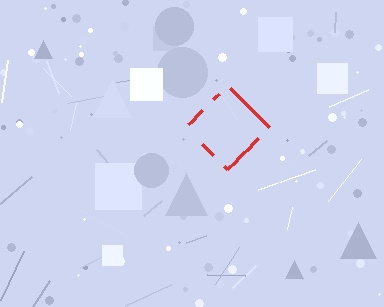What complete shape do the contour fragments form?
The contour fragments form a diamond.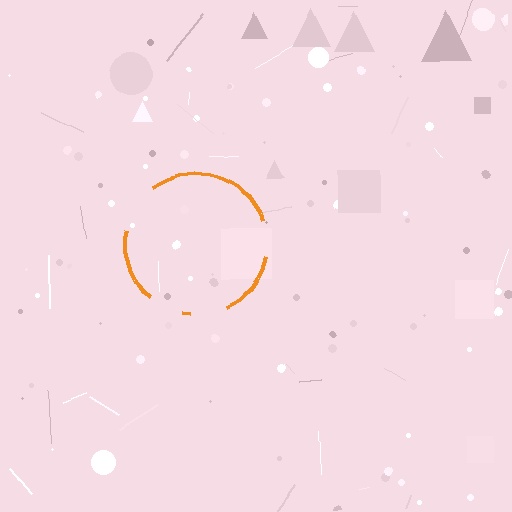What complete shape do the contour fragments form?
The contour fragments form a circle.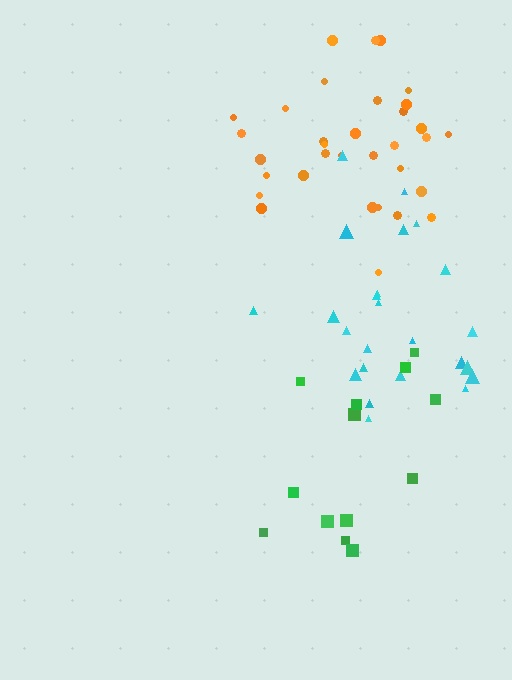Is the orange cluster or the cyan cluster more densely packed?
Orange.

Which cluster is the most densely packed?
Orange.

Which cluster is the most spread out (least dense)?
Green.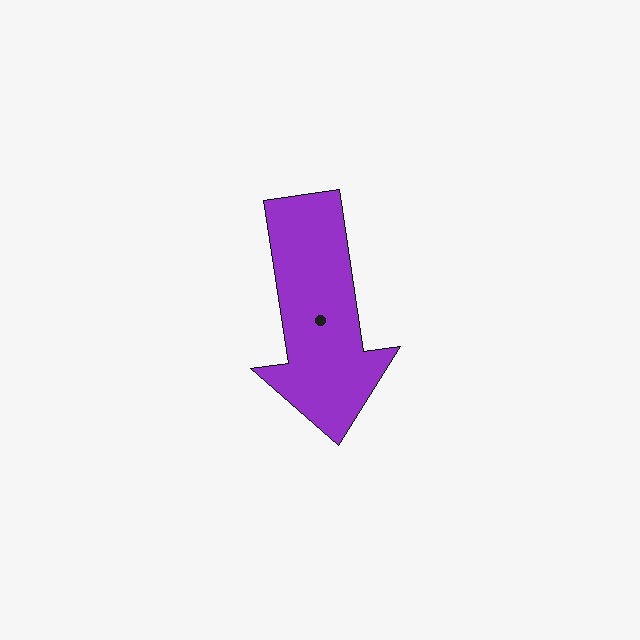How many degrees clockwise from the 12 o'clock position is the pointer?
Approximately 172 degrees.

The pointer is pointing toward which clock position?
Roughly 6 o'clock.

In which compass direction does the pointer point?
South.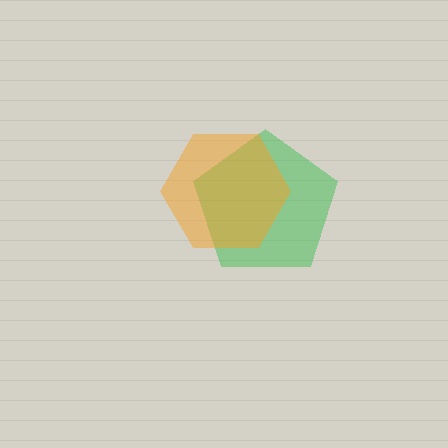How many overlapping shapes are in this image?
There are 2 overlapping shapes in the image.